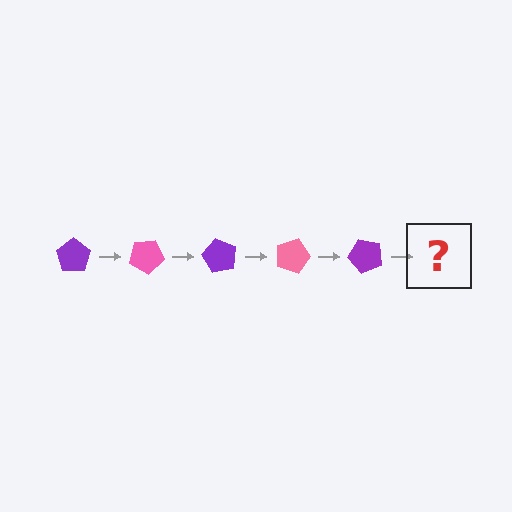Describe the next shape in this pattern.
It should be a pink pentagon, rotated 150 degrees from the start.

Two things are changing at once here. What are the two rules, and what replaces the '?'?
The two rules are that it rotates 30 degrees each step and the color cycles through purple and pink. The '?' should be a pink pentagon, rotated 150 degrees from the start.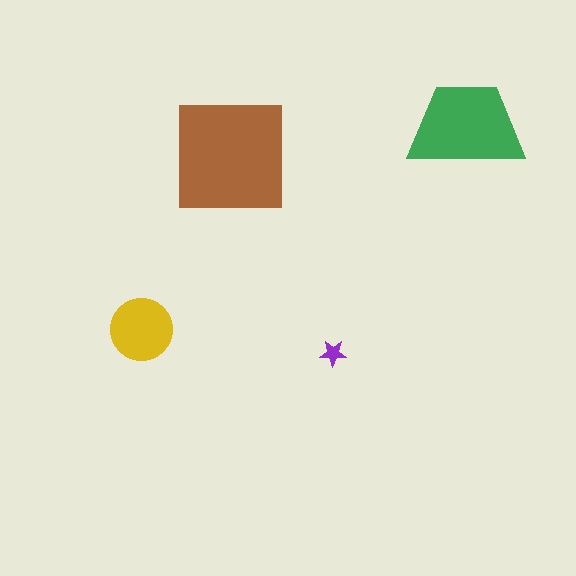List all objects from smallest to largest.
The purple star, the yellow circle, the green trapezoid, the brown square.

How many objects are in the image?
There are 4 objects in the image.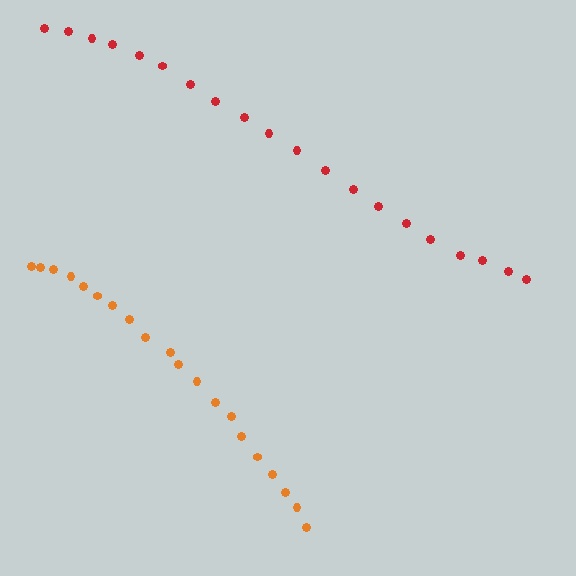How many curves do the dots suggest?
There are 2 distinct paths.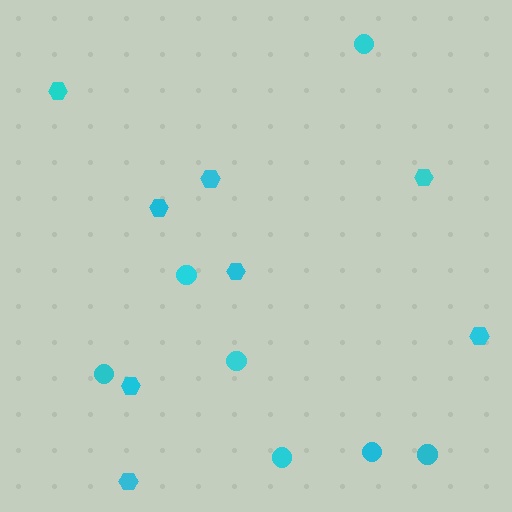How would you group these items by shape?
There are 2 groups: one group of circles (7) and one group of hexagons (8).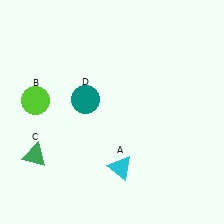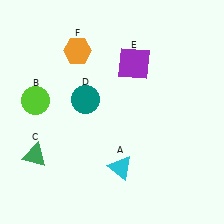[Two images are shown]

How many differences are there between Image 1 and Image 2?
There are 2 differences between the two images.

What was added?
A purple square (E), an orange hexagon (F) were added in Image 2.